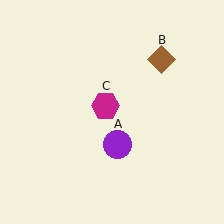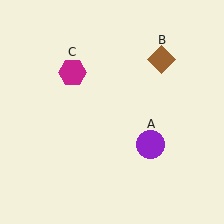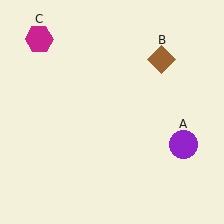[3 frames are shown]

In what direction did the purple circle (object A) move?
The purple circle (object A) moved right.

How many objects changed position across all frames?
2 objects changed position: purple circle (object A), magenta hexagon (object C).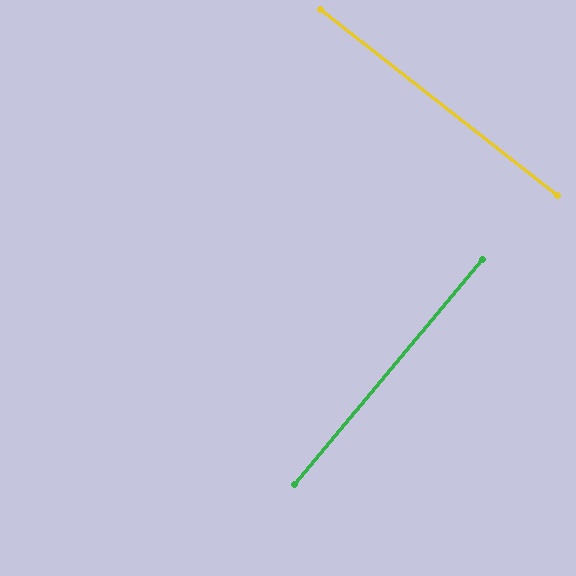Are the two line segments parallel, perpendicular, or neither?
Perpendicular — they meet at approximately 88°.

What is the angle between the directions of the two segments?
Approximately 88 degrees.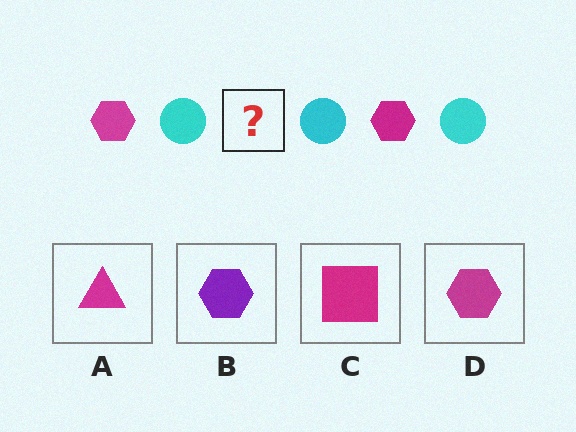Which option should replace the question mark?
Option D.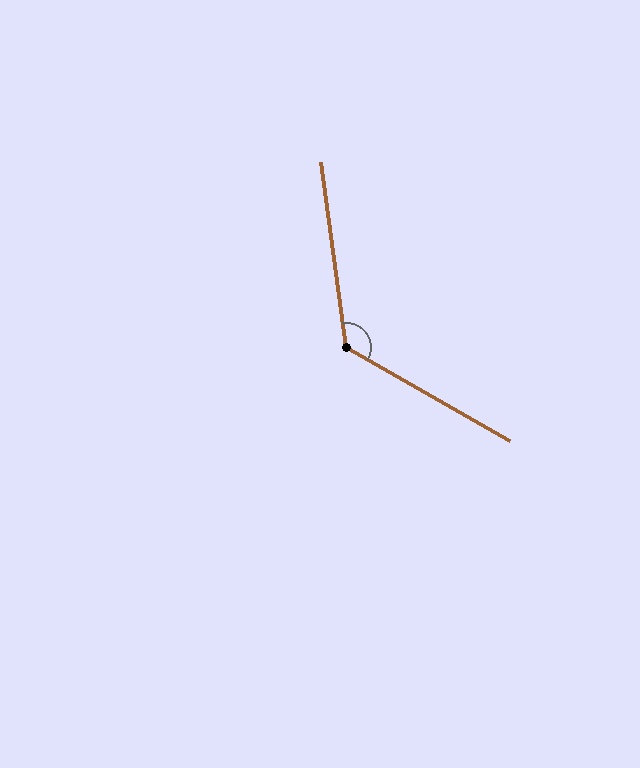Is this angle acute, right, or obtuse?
It is obtuse.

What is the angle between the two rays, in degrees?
Approximately 127 degrees.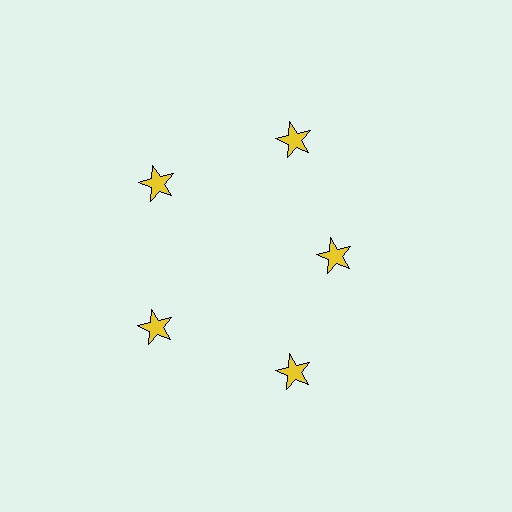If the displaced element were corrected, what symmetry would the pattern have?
It would have 5-fold rotational symmetry — the pattern would map onto itself every 72 degrees.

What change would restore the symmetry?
The symmetry would be restored by moving it outward, back onto the ring so that all 5 stars sit at equal angles and equal distance from the center.